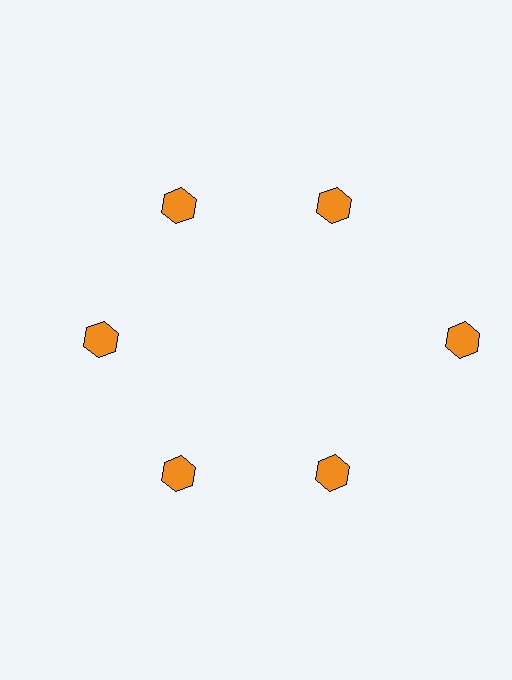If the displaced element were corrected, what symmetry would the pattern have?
It would have 6-fold rotational symmetry — the pattern would map onto itself every 60 degrees.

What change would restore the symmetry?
The symmetry would be restored by moving it inward, back onto the ring so that all 6 hexagons sit at equal angles and equal distance from the center.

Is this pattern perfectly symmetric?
No. The 6 orange hexagons are arranged in a ring, but one element near the 3 o'clock position is pushed outward from the center, breaking the 6-fold rotational symmetry.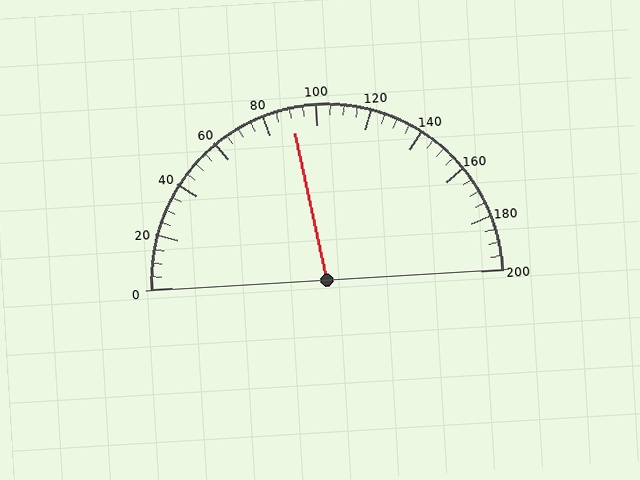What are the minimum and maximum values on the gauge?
The gauge ranges from 0 to 200.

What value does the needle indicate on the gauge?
The needle indicates approximately 90.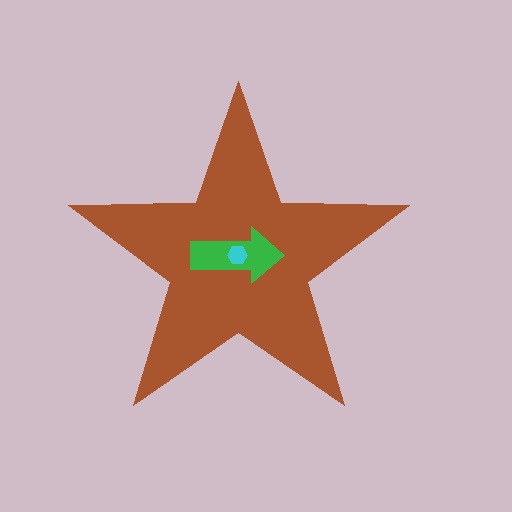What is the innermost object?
The cyan hexagon.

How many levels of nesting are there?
3.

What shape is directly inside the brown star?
The green arrow.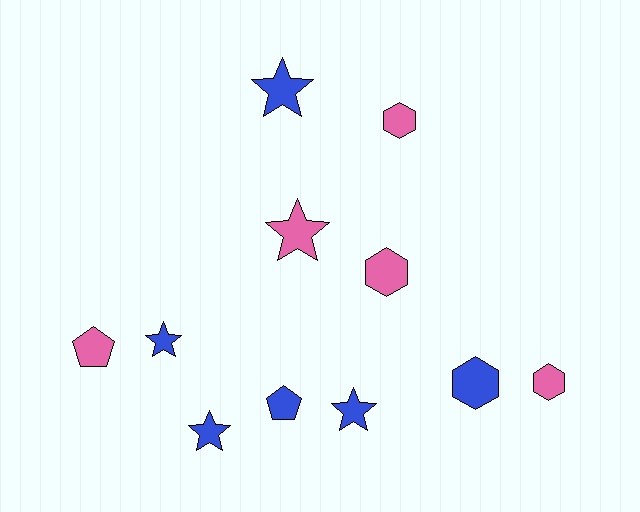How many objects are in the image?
There are 11 objects.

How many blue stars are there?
There are 4 blue stars.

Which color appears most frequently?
Blue, with 6 objects.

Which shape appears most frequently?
Star, with 5 objects.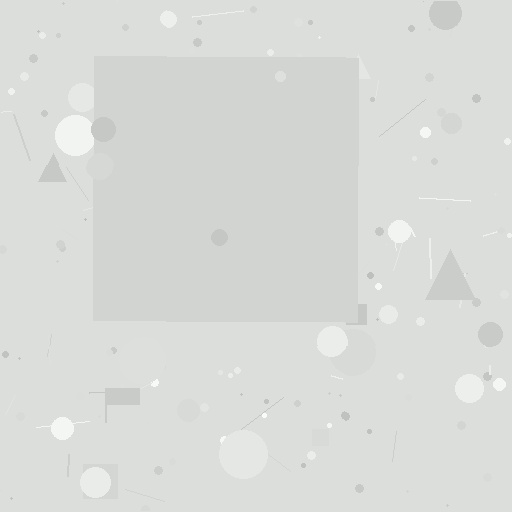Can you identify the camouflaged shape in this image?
The camouflaged shape is a square.